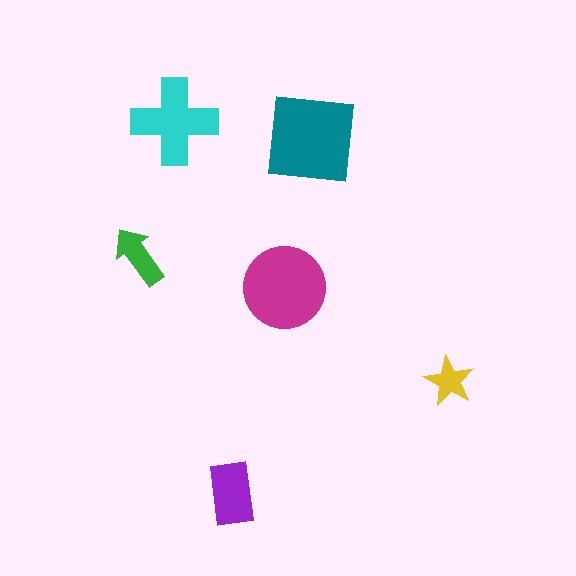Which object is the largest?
The teal square.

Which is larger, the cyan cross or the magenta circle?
The magenta circle.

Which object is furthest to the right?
The yellow star is rightmost.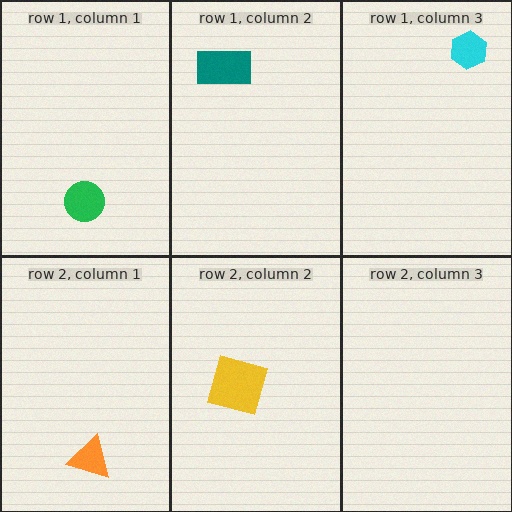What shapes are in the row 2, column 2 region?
The yellow square.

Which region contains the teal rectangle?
The row 1, column 2 region.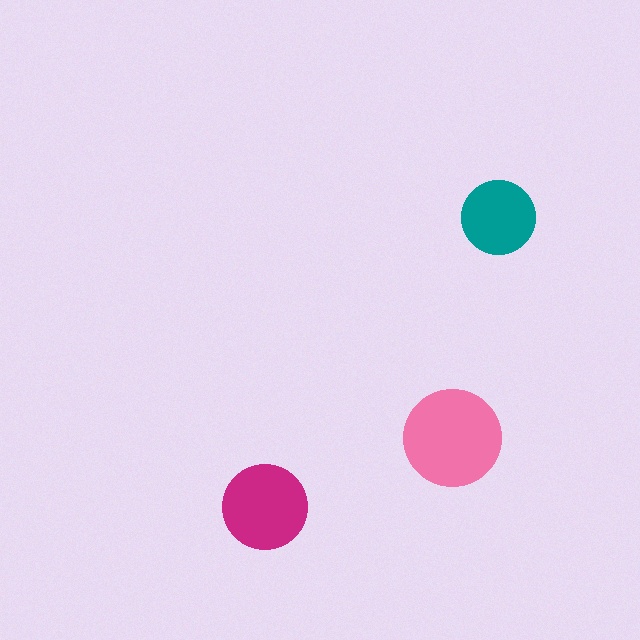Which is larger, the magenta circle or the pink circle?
The pink one.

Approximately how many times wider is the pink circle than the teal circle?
About 1.5 times wider.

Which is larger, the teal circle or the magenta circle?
The magenta one.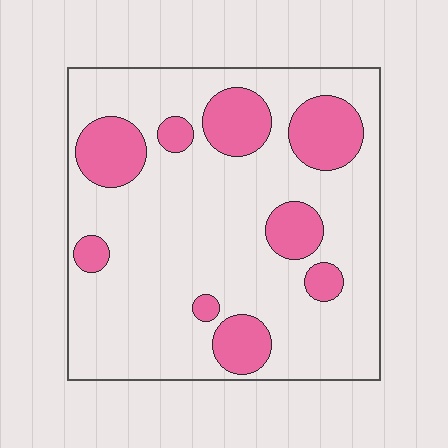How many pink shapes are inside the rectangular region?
9.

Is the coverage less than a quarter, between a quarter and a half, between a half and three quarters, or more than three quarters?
Less than a quarter.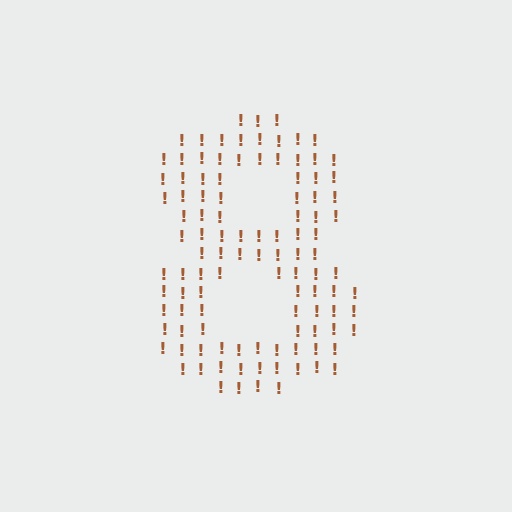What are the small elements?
The small elements are exclamation marks.